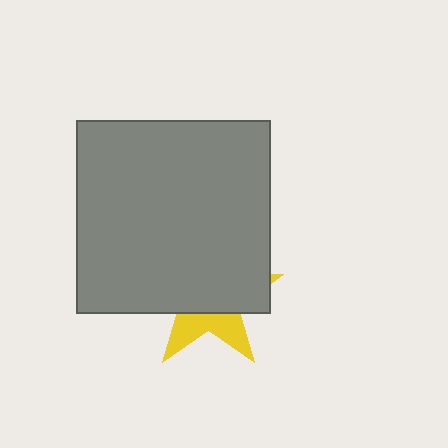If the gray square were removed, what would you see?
You would see the complete yellow star.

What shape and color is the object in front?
The object in front is a gray square.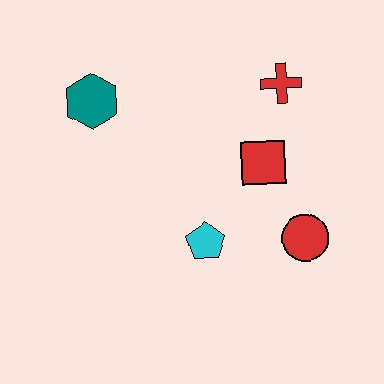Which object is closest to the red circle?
The red square is closest to the red circle.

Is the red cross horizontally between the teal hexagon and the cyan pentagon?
No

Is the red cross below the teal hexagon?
No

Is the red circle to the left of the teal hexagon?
No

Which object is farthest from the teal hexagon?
The red circle is farthest from the teal hexagon.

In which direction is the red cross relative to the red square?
The red cross is above the red square.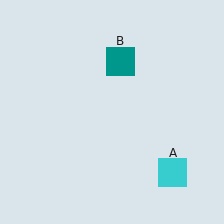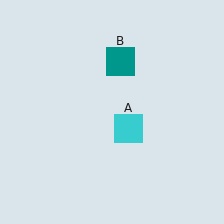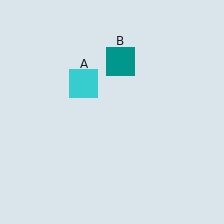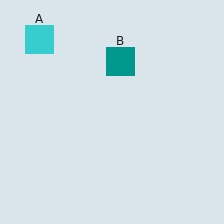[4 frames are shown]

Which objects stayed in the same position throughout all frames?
Teal square (object B) remained stationary.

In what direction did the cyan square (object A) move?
The cyan square (object A) moved up and to the left.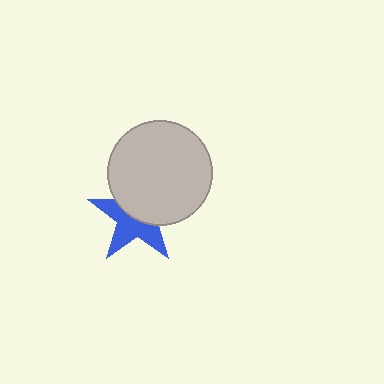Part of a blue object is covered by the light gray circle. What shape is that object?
It is a star.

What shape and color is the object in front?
The object in front is a light gray circle.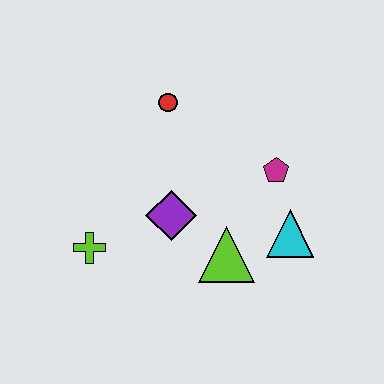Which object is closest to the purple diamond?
The lime triangle is closest to the purple diamond.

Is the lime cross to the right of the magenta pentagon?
No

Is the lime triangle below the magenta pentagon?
Yes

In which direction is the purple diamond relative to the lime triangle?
The purple diamond is to the left of the lime triangle.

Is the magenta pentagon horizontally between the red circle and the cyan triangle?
Yes